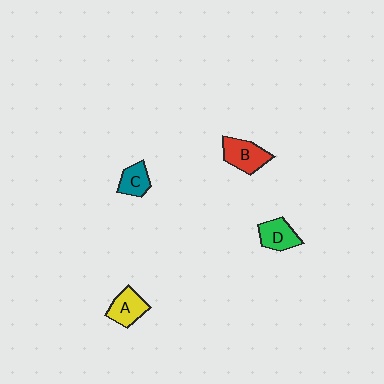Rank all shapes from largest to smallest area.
From largest to smallest: B (red), A (yellow), D (green), C (teal).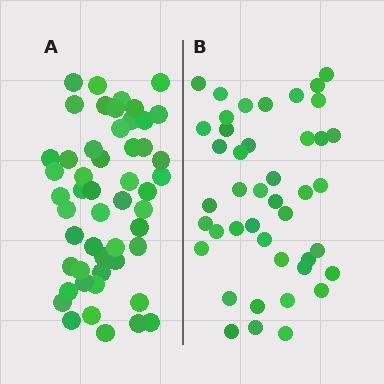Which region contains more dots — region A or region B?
Region A (the left region) has more dots.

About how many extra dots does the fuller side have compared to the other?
Region A has roughly 8 or so more dots than region B.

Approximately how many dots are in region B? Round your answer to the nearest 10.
About 40 dots. (The exact count is 43, which rounds to 40.)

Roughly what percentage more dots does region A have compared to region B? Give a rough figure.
About 20% more.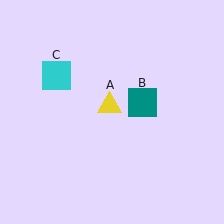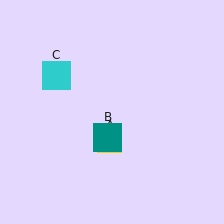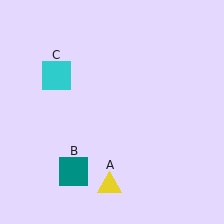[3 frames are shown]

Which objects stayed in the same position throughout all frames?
Cyan square (object C) remained stationary.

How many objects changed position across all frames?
2 objects changed position: yellow triangle (object A), teal square (object B).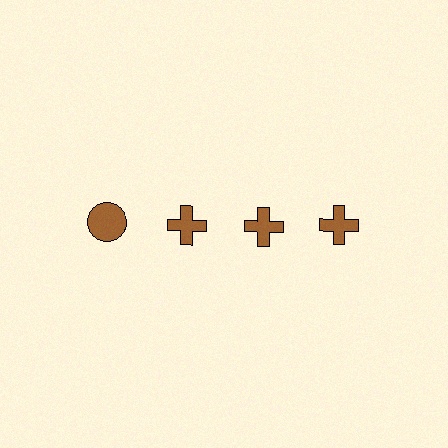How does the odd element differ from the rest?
It has a different shape: circle instead of cross.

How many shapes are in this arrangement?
There are 4 shapes arranged in a grid pattern.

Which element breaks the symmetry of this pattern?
The brown circle in the top row, leftmost column breaks the symmetry. All other shapes are brown crosses.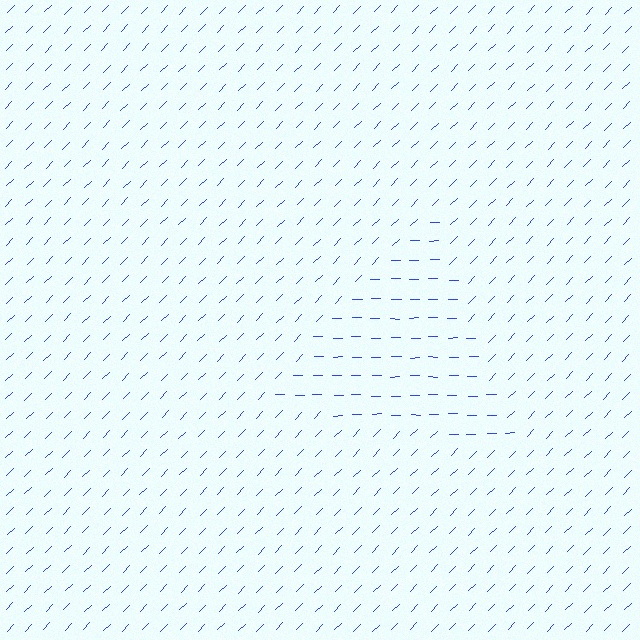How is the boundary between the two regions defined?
The boundary is defined purely by a change in line orientation (approximately 45 degrees difference). All lines are the same color and thickness.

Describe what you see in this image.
The image is filled with small blue line segments. A triangle region in the image has lines oriented differently from the surrounding lines, creating a visible texture boundary.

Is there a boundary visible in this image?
Yes, there is a texture boundary formed by a change in line orientation.